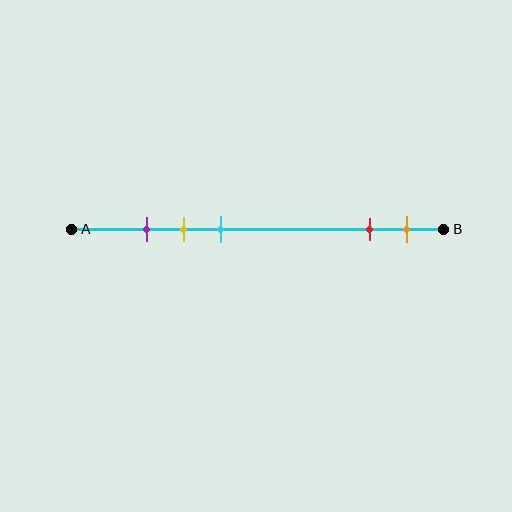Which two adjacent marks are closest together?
The purple and yellow marks are the closest adjacent pair.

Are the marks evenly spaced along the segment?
No, the marks are not evenly spaced.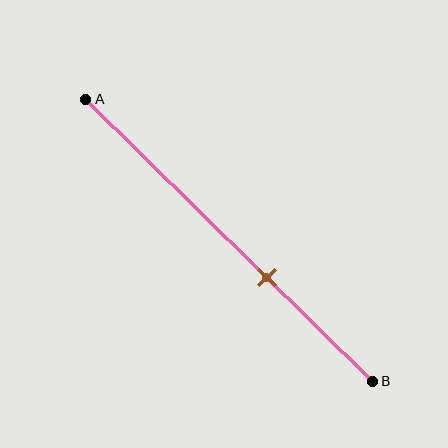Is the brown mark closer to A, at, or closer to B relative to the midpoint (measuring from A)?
The brown mark is closer to point B than the midpoint of segment AB.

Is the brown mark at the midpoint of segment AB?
No, the mark is at about 65% from A, not at the 50% midpoint.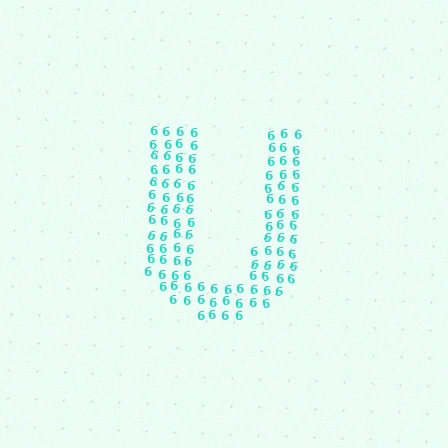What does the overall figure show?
The overall figure shows the letter U.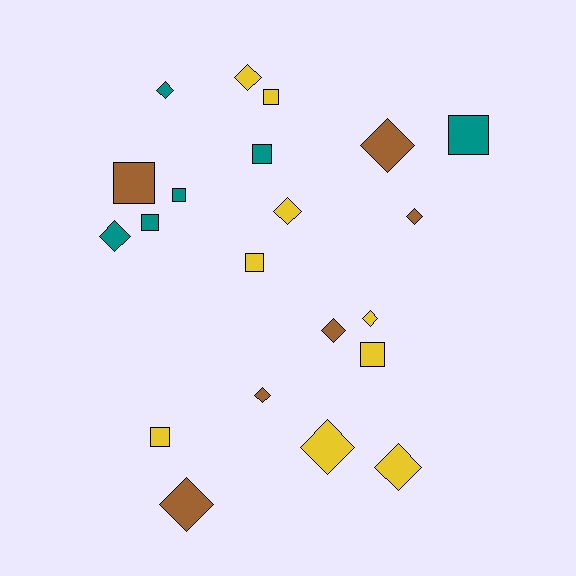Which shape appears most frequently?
Diamond, with 12 objects.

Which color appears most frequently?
Yellow, with 9 objects.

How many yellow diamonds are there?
There are 5 yellow diamonds.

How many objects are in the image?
There are 21 objects.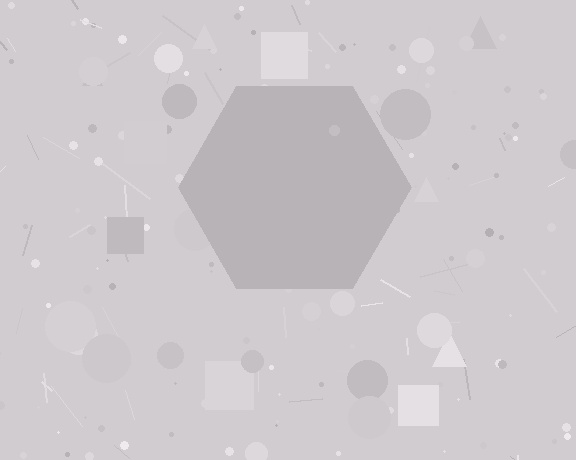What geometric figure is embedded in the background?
A hexagon is embedded in the background.